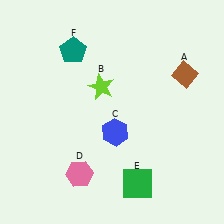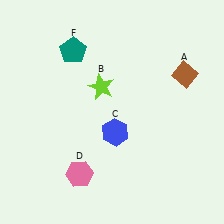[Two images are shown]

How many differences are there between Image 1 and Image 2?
There is 1 difference between the two images.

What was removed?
The green square (E) was removed in Image 2.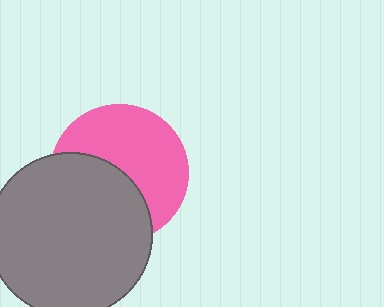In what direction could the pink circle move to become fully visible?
The pink circle could move toward the upper-right. That would shift it out from behind the gray circle entirely.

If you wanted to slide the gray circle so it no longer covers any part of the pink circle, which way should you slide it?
Slide it toward the lower-left — that is the most direct way to separate the two shapes.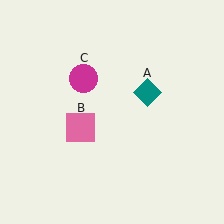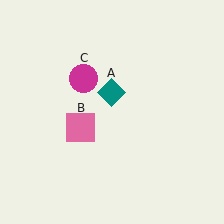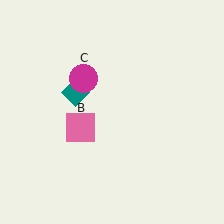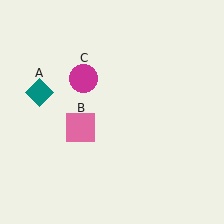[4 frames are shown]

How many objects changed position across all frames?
1 object changed position: teal diamond (object A).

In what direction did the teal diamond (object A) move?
The teal diamond (object A) moved left.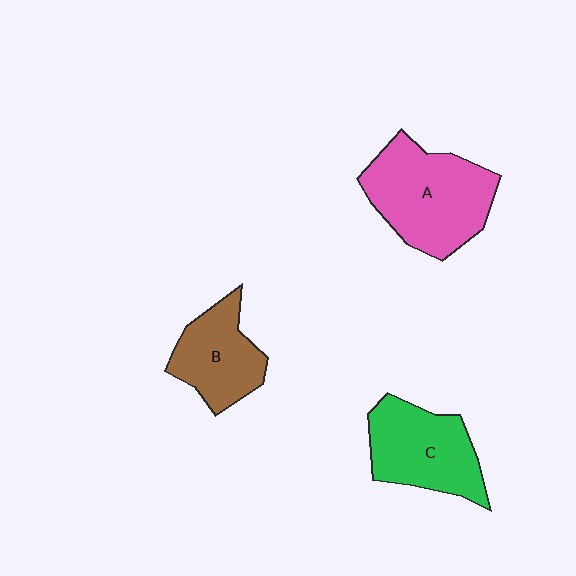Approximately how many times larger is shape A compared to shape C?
Approximately 1.3 times.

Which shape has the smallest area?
Shape B (brown).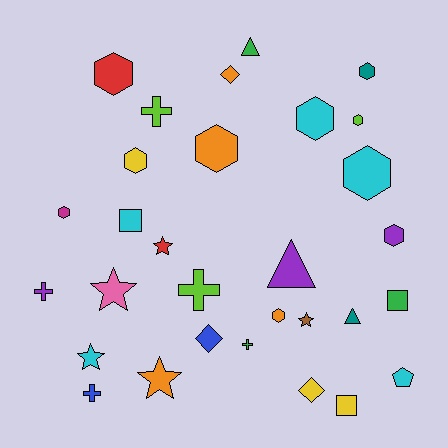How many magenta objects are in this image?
There is 1 magenta object.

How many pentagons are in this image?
There is 1 pentagon.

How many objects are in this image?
There are 30 objects.